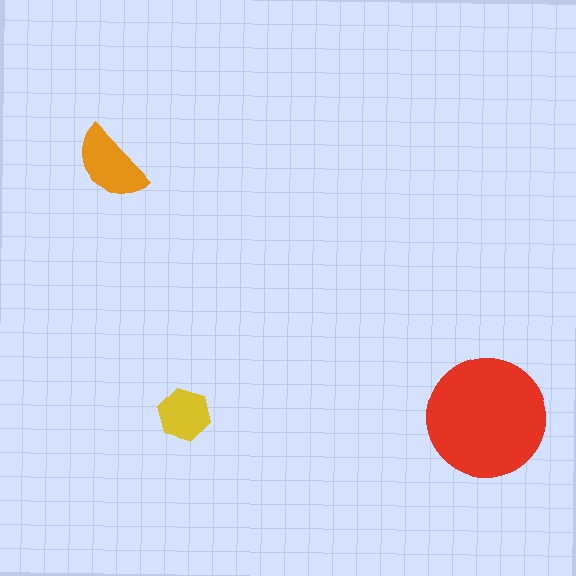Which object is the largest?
The red circle.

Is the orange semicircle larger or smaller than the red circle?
Smaller.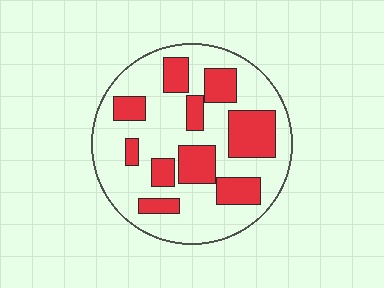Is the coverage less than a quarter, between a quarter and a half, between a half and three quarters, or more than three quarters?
Between a quarter and a half.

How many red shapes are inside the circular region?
10.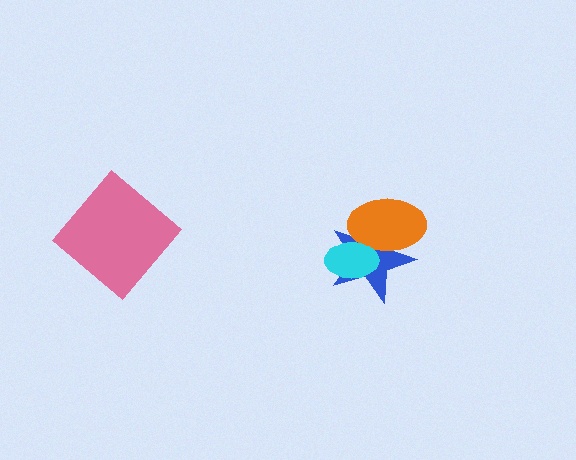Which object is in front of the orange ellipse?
The cyan ellipse is in front of the orange ellipse.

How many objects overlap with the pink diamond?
0 objects overlap with the pink diamond.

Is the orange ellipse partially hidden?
Yes, it is partially covered by another shape.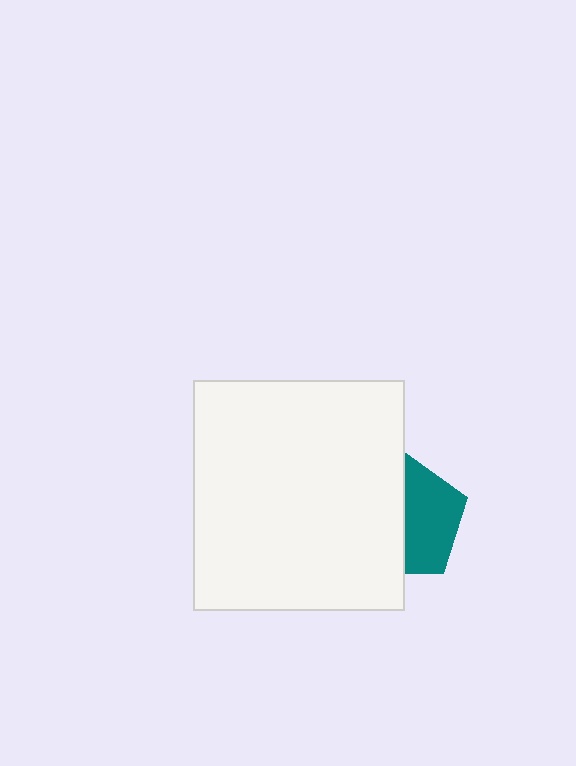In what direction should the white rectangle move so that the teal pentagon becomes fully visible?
The white rectangle should move left. That is the shortest direction to clear the overlap and leave the teal pentagon fully visible.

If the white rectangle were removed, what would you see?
You would see the complete teal pentagon.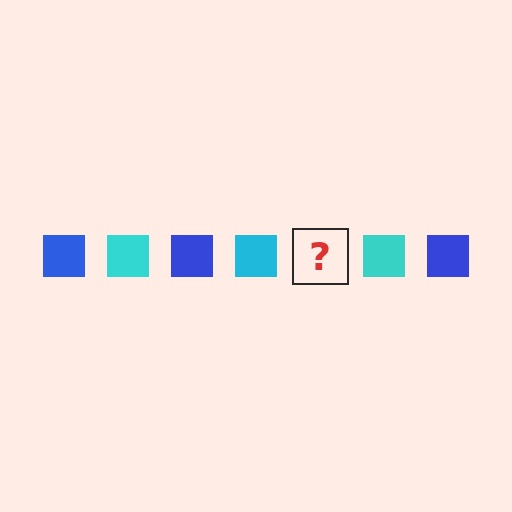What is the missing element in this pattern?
The missing element is a blue square.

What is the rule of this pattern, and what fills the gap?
The rule is that the pattern cycles through blue, cyan squares. The gap should be filled with a blue square.